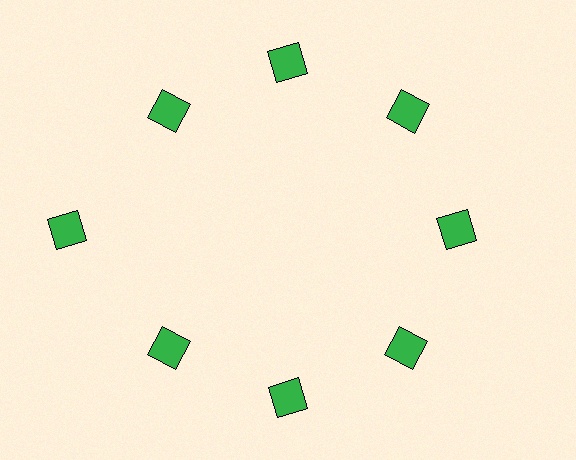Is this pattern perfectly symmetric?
No. The 8 green squares are arranged in a ring, but one element near the 9 o'clock position is pushed outward from the center, breaking the 8-fold rotational symmetry.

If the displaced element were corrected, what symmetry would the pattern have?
It would have 8-fold rotational symmetry — the pattern would map onto itself every 45 degrees.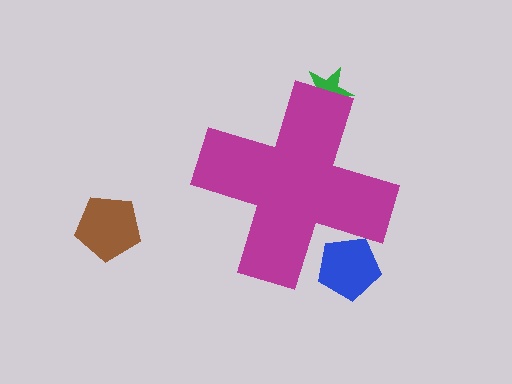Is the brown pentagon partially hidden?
No, the brown pentagon is fully visible.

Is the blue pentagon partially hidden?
Yes, the blue pentagon is partially hidden behind the magenta cross.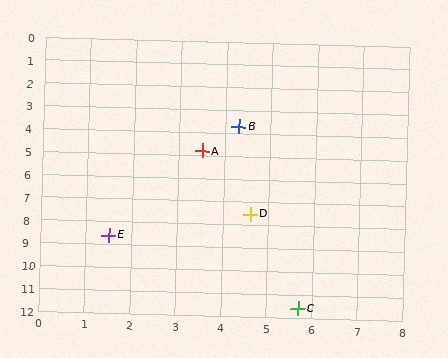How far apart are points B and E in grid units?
Points B and E are about 5.6 grid units apart.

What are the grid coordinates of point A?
Point A is at approximately (3.5, 4.8).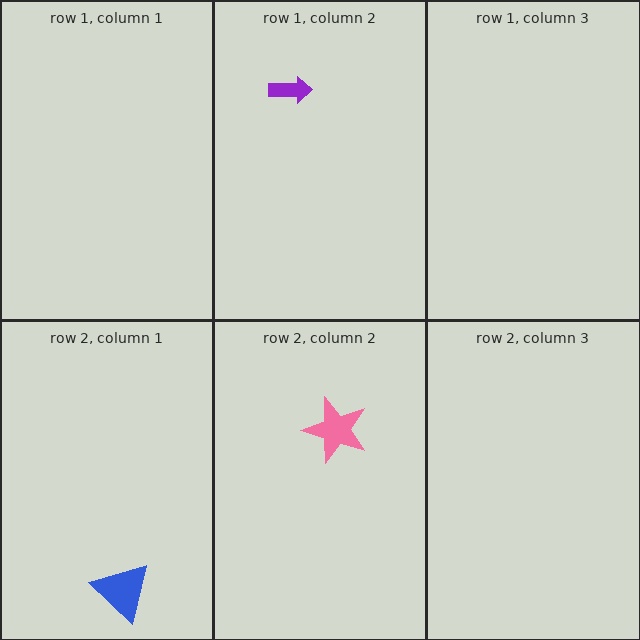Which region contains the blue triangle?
The row 2, column 1 region.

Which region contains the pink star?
The row 2, column 2 region.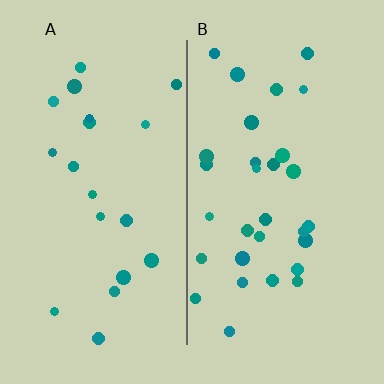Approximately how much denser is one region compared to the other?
Approximately 1.5× — region B over region A.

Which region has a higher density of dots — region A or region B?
B (the right).